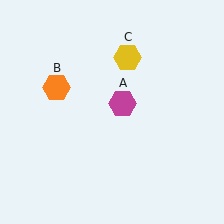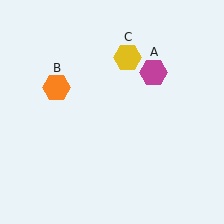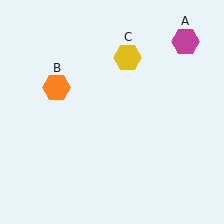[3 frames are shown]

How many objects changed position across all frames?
1 object changed position: magenta hexagon (object A).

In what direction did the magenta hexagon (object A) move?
The magenta hexagon (object A) moved up and to the right.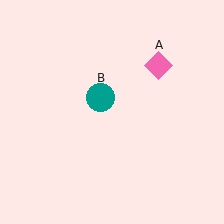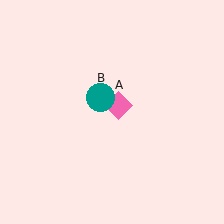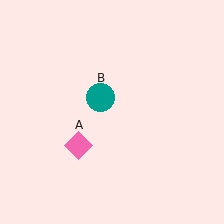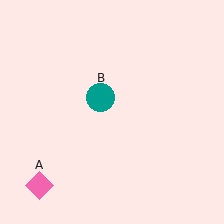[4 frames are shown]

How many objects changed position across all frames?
1 object changed position: pink diamond (object A).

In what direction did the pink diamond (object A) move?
The pink diamond (object A) moved down and to the left.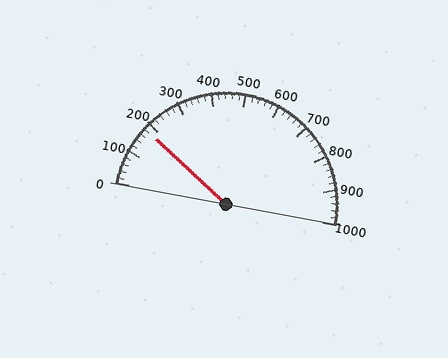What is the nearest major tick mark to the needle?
The nearest major tick mark is 200.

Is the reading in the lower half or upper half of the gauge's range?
The reading is in the lower half of the range (0 to 1000).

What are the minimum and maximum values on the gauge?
The gauge ranges from 0 to 1000.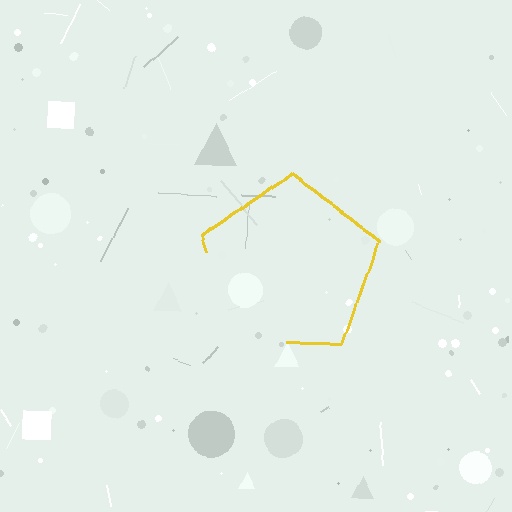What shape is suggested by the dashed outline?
The dashed outline suggests a pentagon.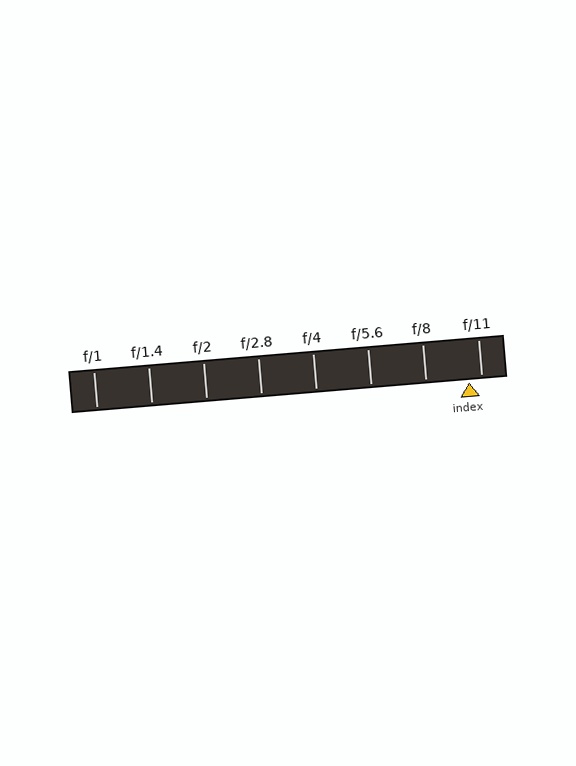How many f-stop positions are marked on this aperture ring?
There are 8 f-stop positions marked.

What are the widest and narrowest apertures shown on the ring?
The widest aperture shown is f/1 and the narrowest is f/11.